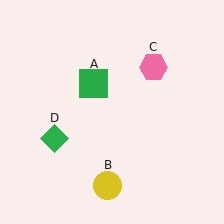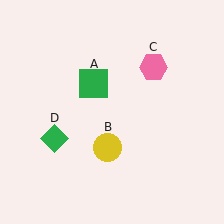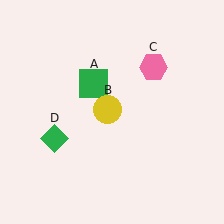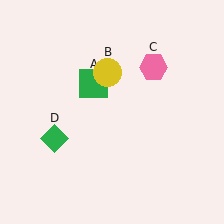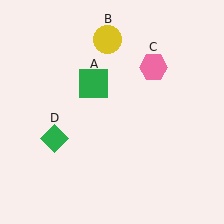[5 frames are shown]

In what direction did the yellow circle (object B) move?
The yellow circle (object B) moved up.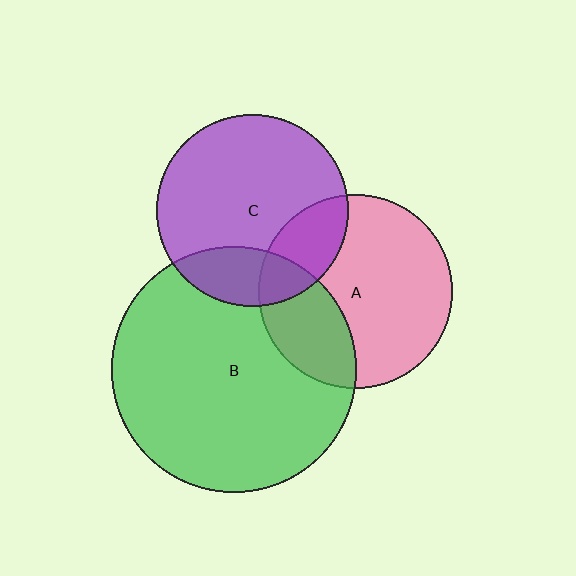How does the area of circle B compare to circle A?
Approximately 1.6 times.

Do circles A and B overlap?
Yes.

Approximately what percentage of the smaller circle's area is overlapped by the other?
Approximately 30%.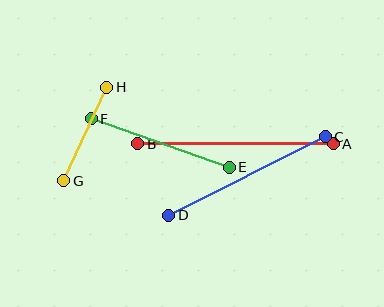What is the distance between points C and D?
The distance is approximately 175 pixels.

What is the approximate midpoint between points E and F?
The midpoint is at approximately (160, 143) pixels.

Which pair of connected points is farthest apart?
Points A and B are farthest apart.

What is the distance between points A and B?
The distance is approximately 196 pixels.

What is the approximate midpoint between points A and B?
The midpoint is at approximately (235, 144) pixels.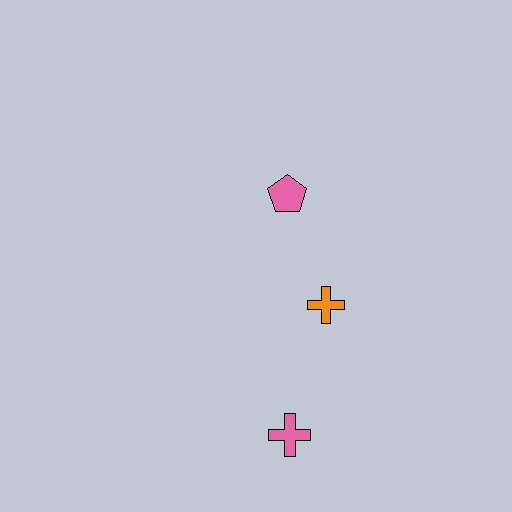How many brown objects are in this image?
There are no brown objects.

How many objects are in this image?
There are 3 objects.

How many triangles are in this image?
There are no triangles.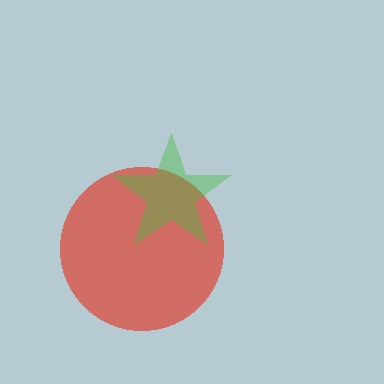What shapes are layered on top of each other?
The layered shapes are: a red circle, a green star.